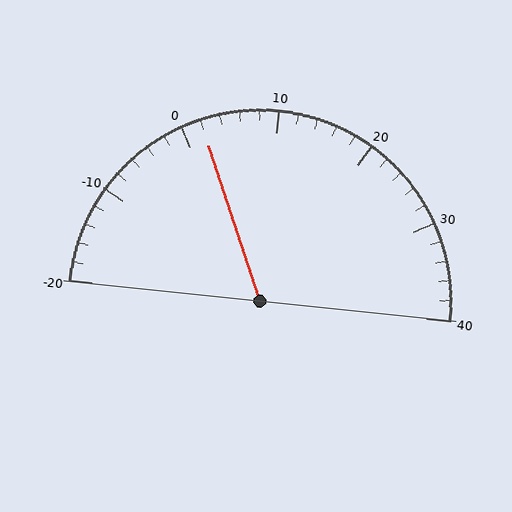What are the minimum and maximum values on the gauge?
The gauge ranges from -20 to 40.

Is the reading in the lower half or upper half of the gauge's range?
The reading is in the lower half of the range (-20 to 40).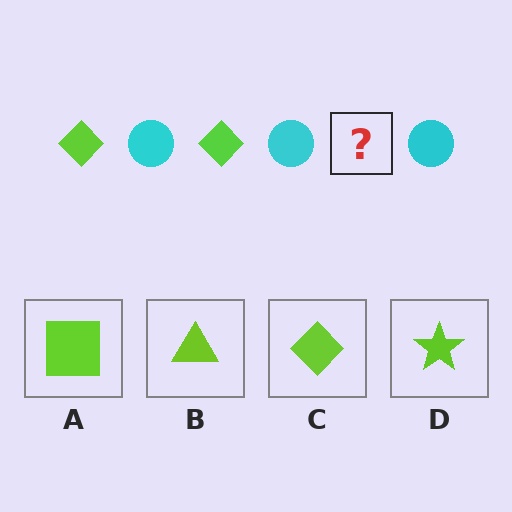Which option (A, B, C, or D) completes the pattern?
C.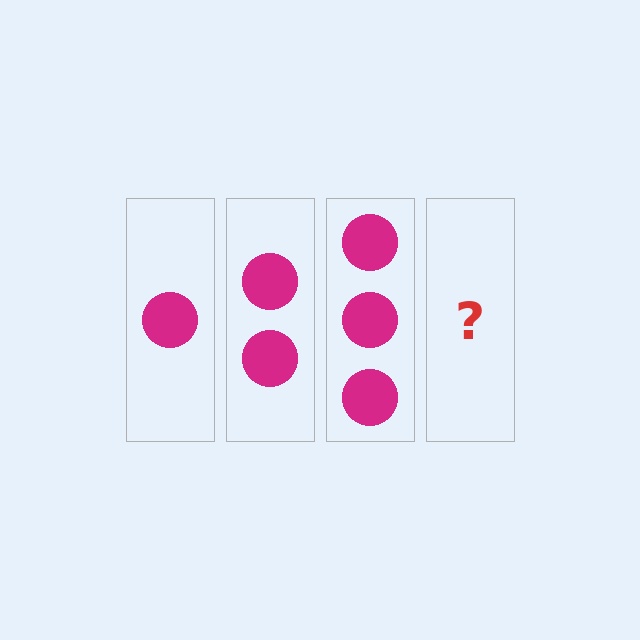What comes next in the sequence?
The next element should be 4 circles.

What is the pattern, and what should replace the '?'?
The pattern is that each step adds one more circle. The '?' should be 4 circles.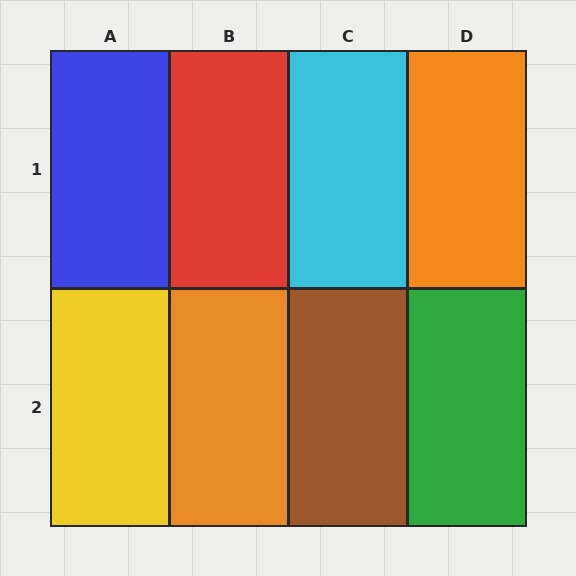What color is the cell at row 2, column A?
Yellow.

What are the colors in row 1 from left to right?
Blue, red, cyan, orange.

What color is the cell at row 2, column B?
Orange.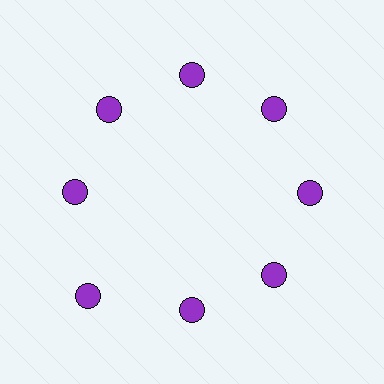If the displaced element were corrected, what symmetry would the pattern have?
It would have 8-fold rotational symmetry — the pattern would map onto itself every 45 degrees.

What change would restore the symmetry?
The symmetry would be restored by moving it inward, back onto the ring so that all 8 circles sit at equal angles and equal distance from the center.